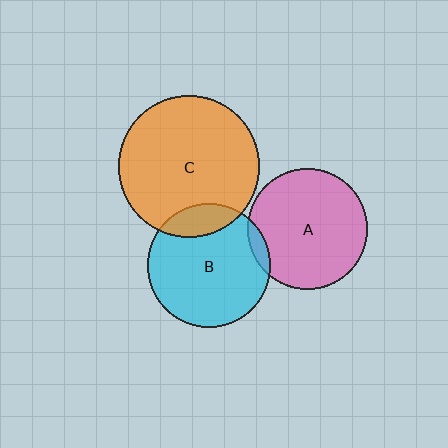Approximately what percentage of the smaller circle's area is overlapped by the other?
Approximately 15%.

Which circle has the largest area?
Circle C (orange).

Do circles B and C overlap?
Yes.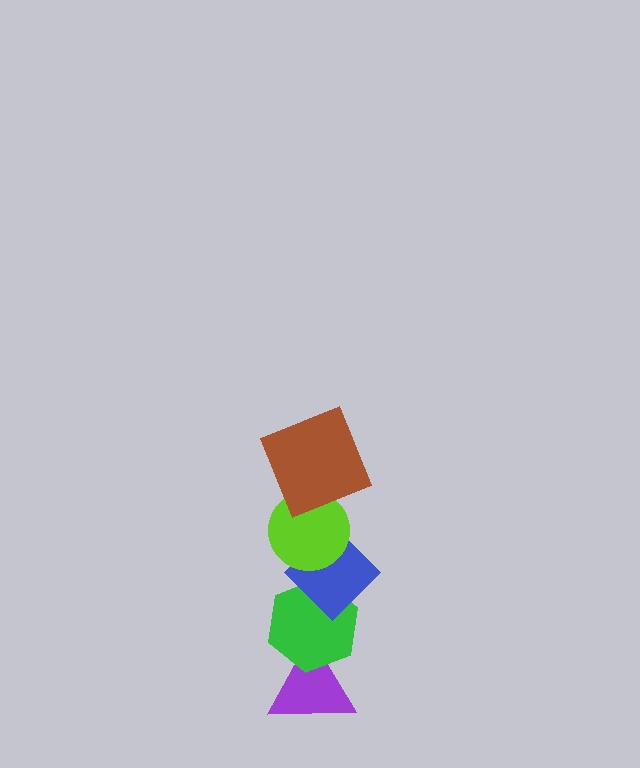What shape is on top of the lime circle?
The brown square is on top of the lime circle.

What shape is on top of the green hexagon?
The blue diamond is on top of the green hexagon.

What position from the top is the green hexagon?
The green hexagon is 4th from the top.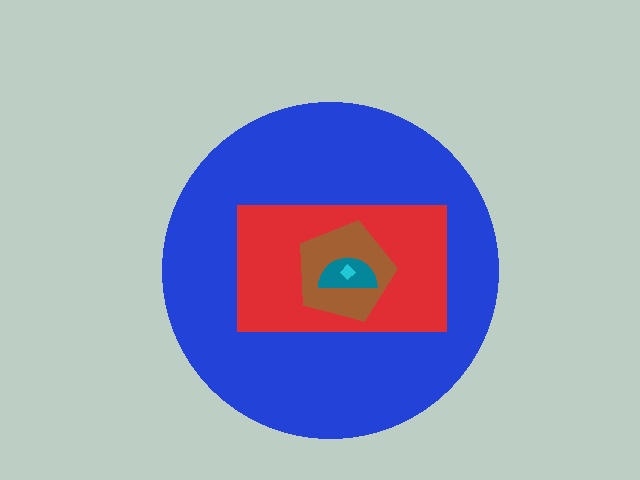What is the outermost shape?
The blue circle.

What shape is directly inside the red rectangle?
The brown pentagon.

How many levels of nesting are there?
5.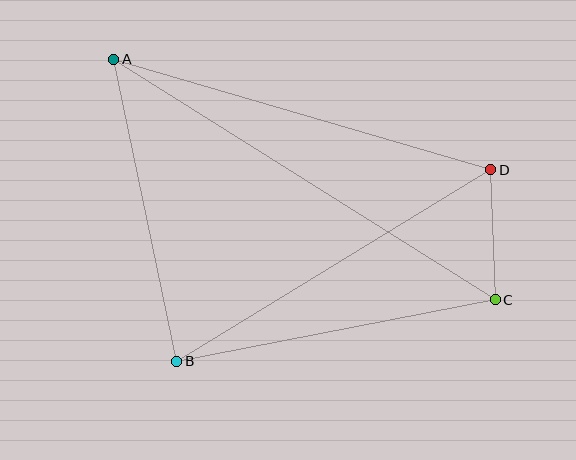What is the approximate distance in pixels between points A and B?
The distance between A and B is approximately 309 pixels.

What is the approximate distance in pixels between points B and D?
The distance between B and D is approximately 368 pixels.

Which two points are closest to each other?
Points C and D are closest to each other.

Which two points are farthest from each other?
Points A and C are farthest from each other.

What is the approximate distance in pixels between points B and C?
The distance between B and C is approximately 324 pixels.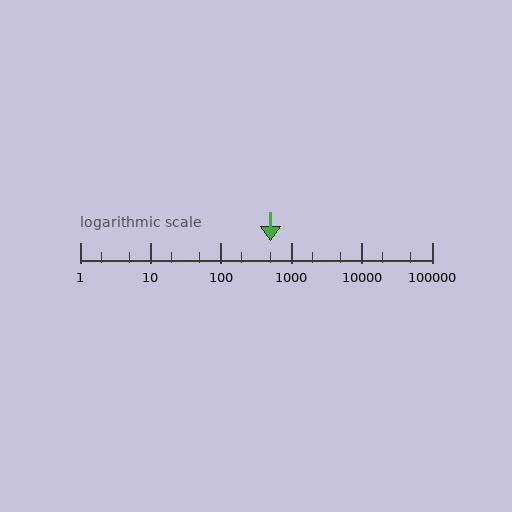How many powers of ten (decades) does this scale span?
The scale spans 5 decades, from 1 to 100000.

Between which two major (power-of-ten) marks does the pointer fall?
The pointer is between 100 and 1000.